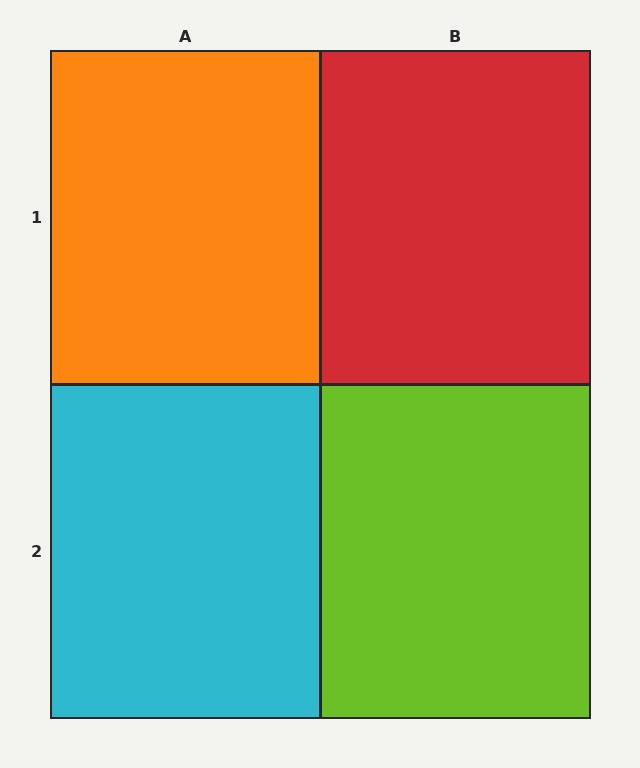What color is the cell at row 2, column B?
Lime.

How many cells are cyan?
1 cell is cyan.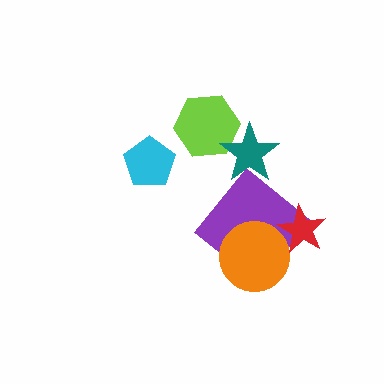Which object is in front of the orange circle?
The red star is in front of the orange circle.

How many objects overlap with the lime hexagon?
1 object overlaps with the lime hexagon.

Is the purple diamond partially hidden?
Yes, it is partially covered by another shape.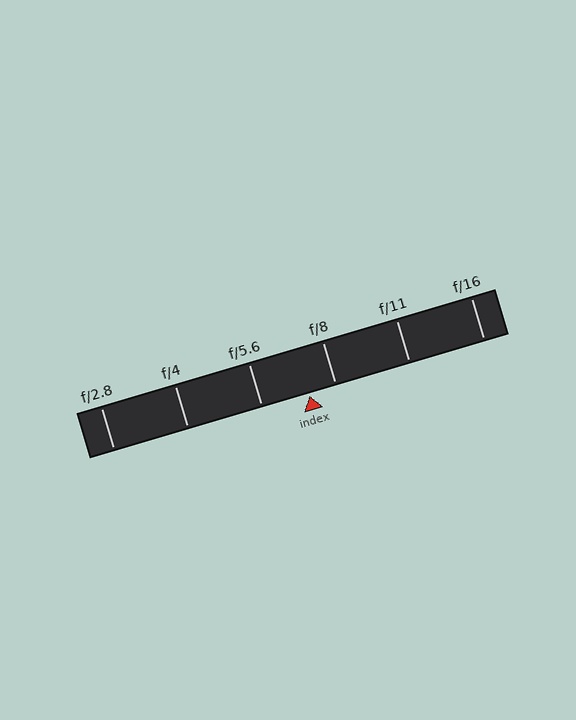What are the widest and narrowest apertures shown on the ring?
The widest aperture shown is f/2.8 and the narrowest is f/16.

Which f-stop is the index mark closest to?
The index mark is closest to f/8.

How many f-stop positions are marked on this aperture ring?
There are 6 f-stop positions marked.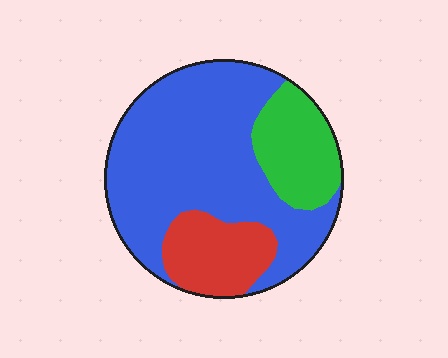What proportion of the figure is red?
Red takes up about one sixth (1/6) of the figure.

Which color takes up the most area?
Blue, at roughly 65%.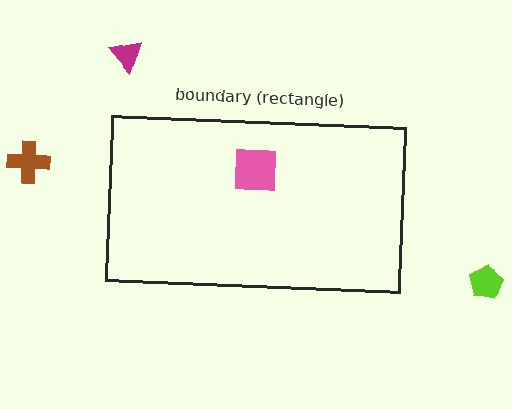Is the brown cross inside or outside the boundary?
Outside.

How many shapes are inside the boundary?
1 inside, 3 outside.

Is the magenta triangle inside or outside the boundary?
Outside.